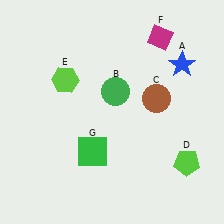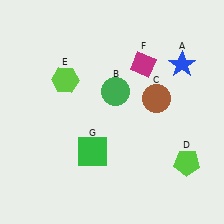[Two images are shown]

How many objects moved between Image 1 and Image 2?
1 object moved between the two images.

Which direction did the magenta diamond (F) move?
The magenta diamond (F) moved down.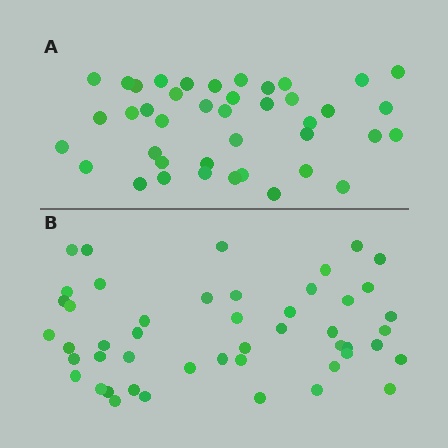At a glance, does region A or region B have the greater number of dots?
Region B (the bottom region) has more dots.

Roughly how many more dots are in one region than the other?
Region B has roughly 8 or so more dots than region A.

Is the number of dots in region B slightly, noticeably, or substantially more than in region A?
Region B has only slightly more — the two regions are fairly close. The ratio is roughly 1.2 to 1.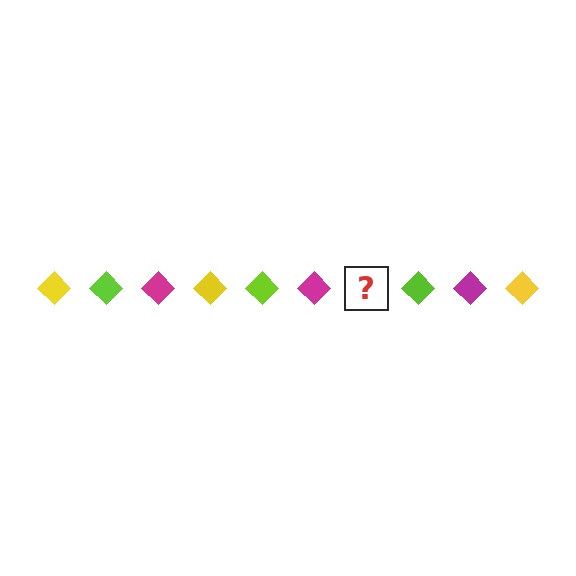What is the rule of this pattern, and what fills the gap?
The rule is that the pattern cycles through yellow, lime, magenta diamonds. The gap should be filled with a yellow diamond.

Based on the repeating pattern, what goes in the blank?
The blank should be a yellow diamond.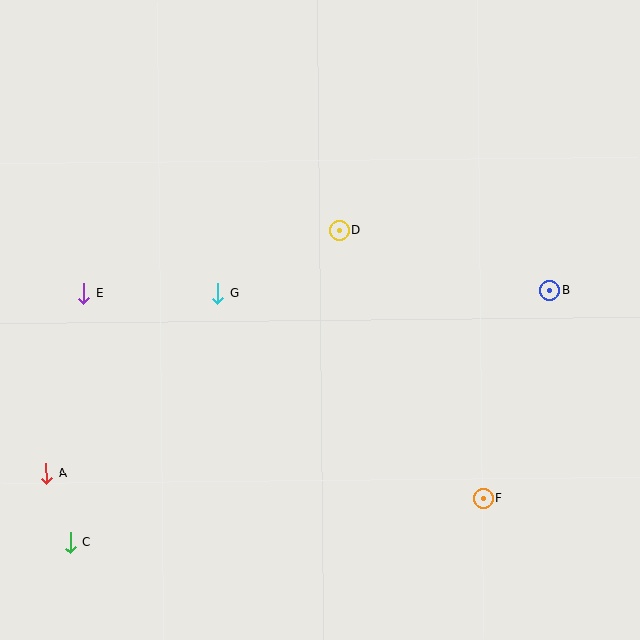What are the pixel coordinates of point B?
Point B is at (549, 290).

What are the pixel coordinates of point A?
Point A is at (46, 473).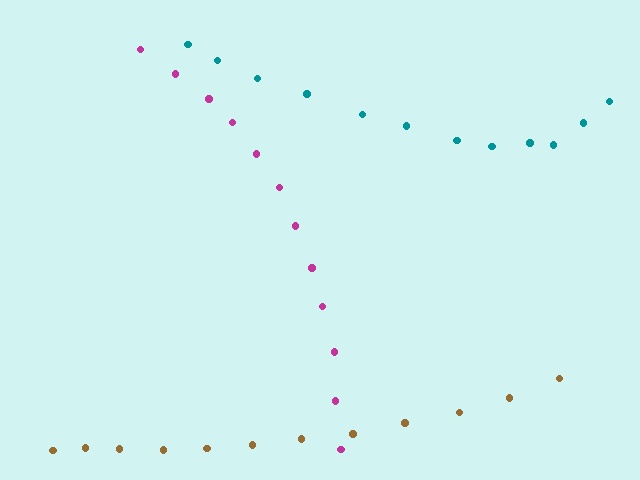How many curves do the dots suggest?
There are 3 distinct paths.